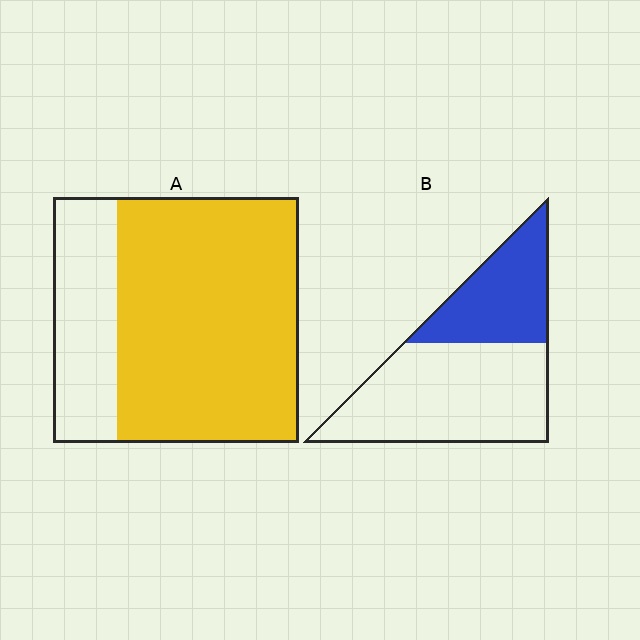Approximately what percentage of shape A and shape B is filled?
A is approximately 75% and B is approximately 35%.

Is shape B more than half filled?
No.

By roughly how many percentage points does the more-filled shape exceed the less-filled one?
By roughly 40 percentage points (A over B).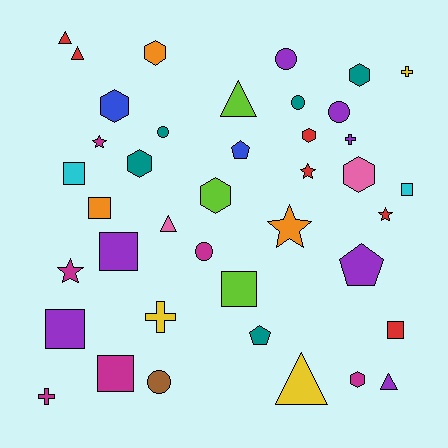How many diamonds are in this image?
There are no diamonds.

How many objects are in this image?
There are 40 objects.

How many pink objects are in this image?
There are 2 pink objects.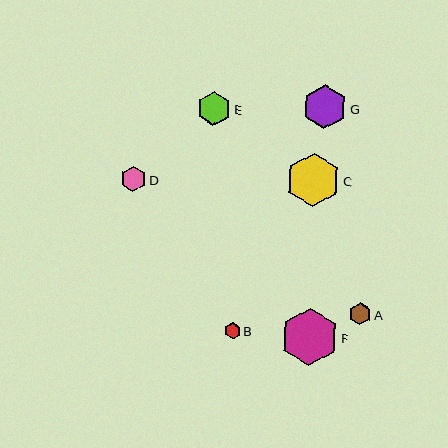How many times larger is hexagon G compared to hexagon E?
Hexagon G is approximately 1.3 times the size of hexagon E.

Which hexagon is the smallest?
Hexagon B is the smallest with a size of approximately 16 pixels.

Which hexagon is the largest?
Hexagon F is the largest with a size of approximately 57 pixels.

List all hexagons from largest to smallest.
From largest to smallest: F, C, G, E, D, A, B.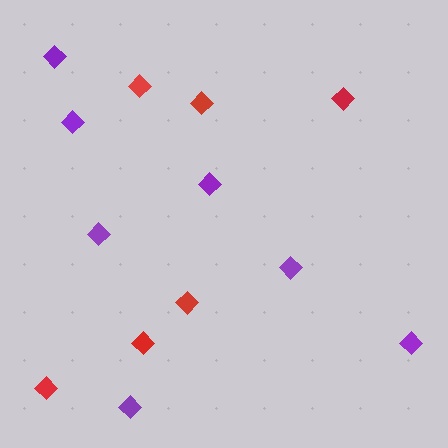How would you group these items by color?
There are 2 groups: one group of red diamonds (6) and one group of purple diamonds (7).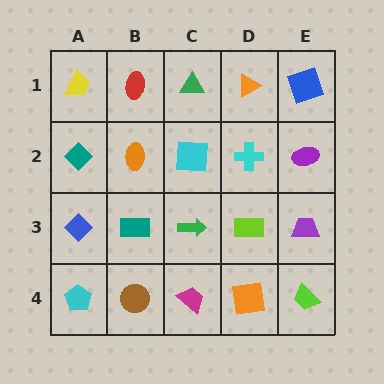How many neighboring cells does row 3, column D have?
4.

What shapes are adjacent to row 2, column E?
A blue square (row 1, column E), a purple trapezoid (row 3, column E), a cyan cross (row 2, column D).